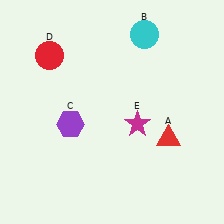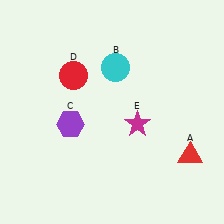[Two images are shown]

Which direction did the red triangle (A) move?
The red triangle (A) moved right.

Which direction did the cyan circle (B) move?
The cyan circle (B) moved down.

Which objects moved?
The objects that moved are: the red triangle (A), the cyan circle (B), the red circle (D).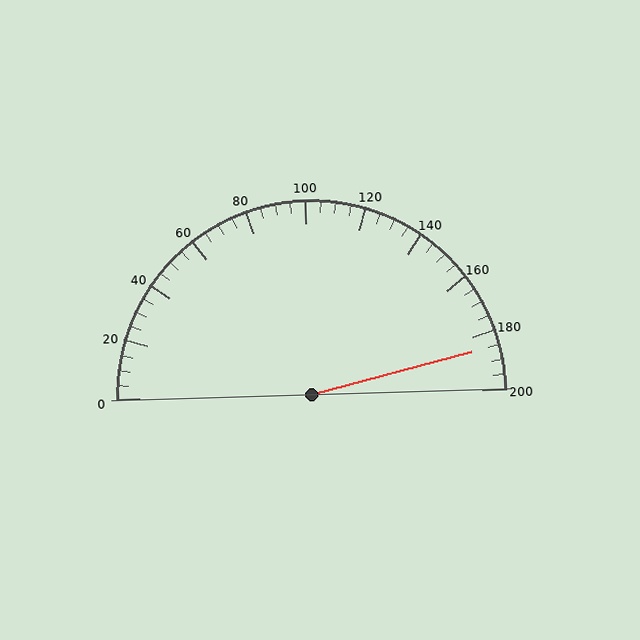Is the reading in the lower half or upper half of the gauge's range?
The reading is in the upper half of the range (0 to 200).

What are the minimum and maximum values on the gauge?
The gauge ranges from 0 to 200.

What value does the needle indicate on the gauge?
The needle indicates approximately 185.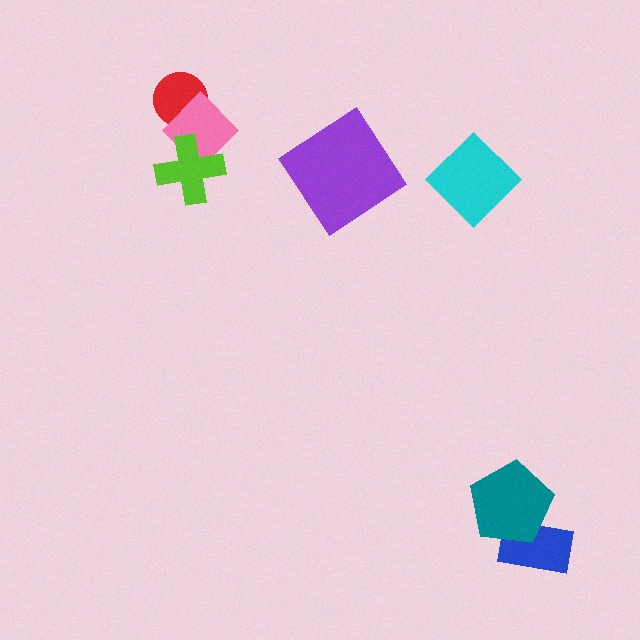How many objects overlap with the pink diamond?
2 objects overlap with the pink diamond.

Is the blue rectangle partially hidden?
Yes, it is partially covered by another shape.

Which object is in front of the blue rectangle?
The teal pentagon is in front of the blue rectangle.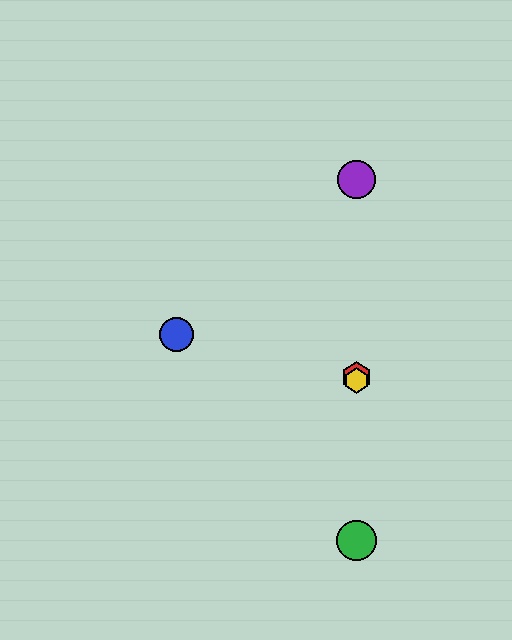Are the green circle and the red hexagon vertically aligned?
Yes, both are at x≈357.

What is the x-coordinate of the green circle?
The green circle is at x≈357.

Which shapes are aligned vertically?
The red hexagon, the green circle, the yellow hexagon, the purple circle are aligned vertically.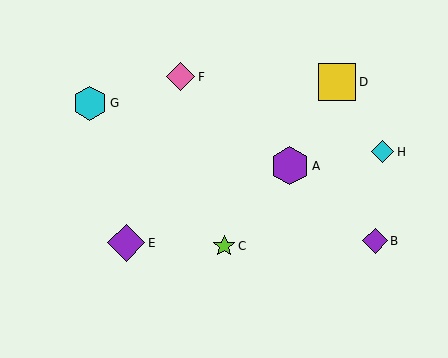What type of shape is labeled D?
Shape D is a yellow square.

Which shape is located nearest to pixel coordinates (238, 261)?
The lime star (labeled C) at (224, 246) is nearest to that location.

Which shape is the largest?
The purple hexagon (labeled A) is the largest.